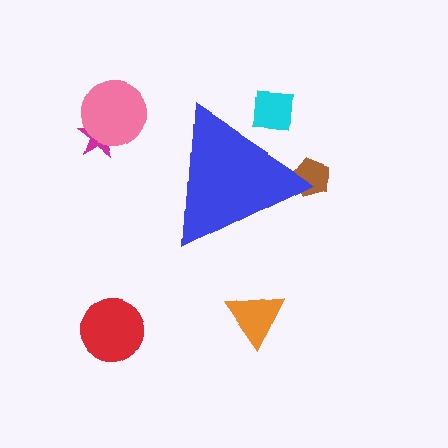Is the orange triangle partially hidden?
No, the orange triangle is fully visible.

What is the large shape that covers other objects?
A blue triangle.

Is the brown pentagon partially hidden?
Yes, the brown pentagon is partially hidden behind the blue triangle.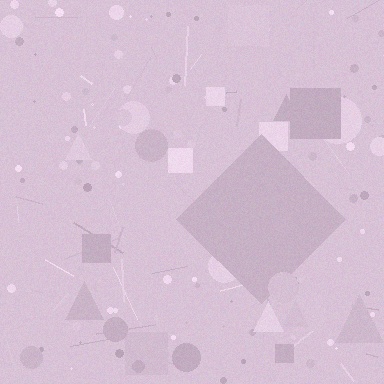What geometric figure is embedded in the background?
A diamond is embedded in the background.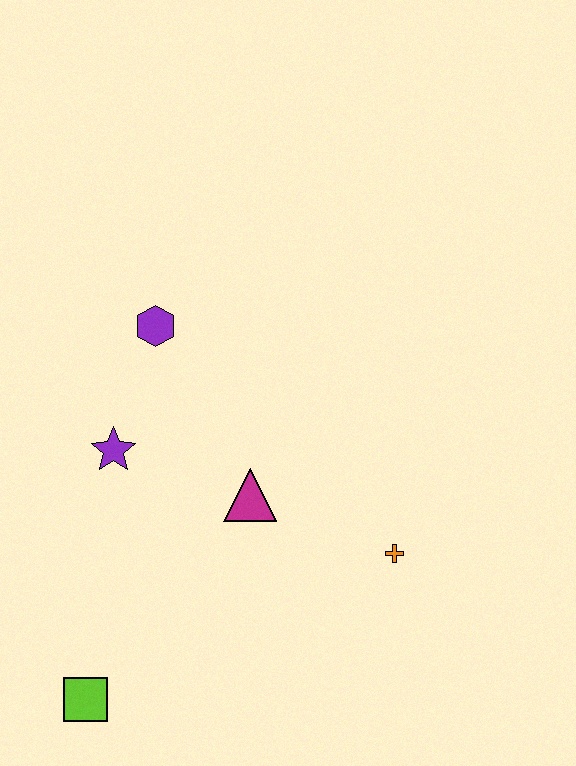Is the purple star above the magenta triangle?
Yes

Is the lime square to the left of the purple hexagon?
Yes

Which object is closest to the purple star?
The purple hexagon is closest to the purple star.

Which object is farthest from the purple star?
The orange cross is farthest from the purple star.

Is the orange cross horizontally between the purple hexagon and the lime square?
No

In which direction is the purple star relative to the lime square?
The purple star is above the lime square.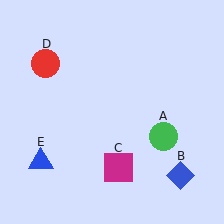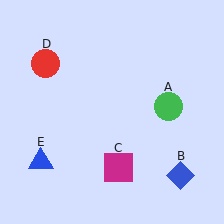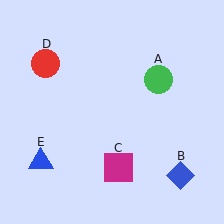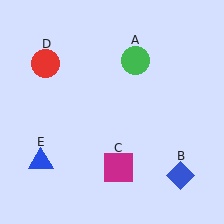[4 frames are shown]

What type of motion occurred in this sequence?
The green circle (object A) rotated counterclockwise around the center of the scene.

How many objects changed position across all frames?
1 object changed position: green circle (object A).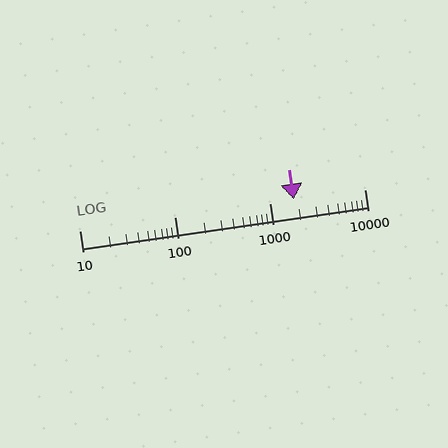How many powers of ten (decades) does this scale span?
The scale spans 3 decades, from 10 to 10000.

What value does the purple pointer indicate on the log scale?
The pointer indicates approximately 1800.